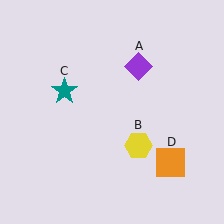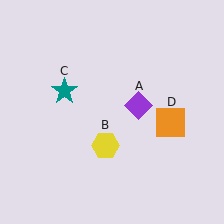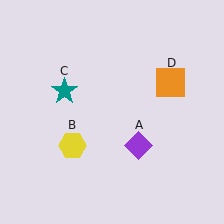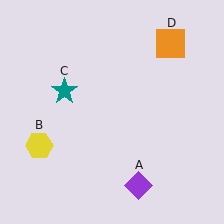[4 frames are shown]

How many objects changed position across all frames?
3 objects changed position: purple diamond (object A), yellow hexagon (object B), orange square (object D).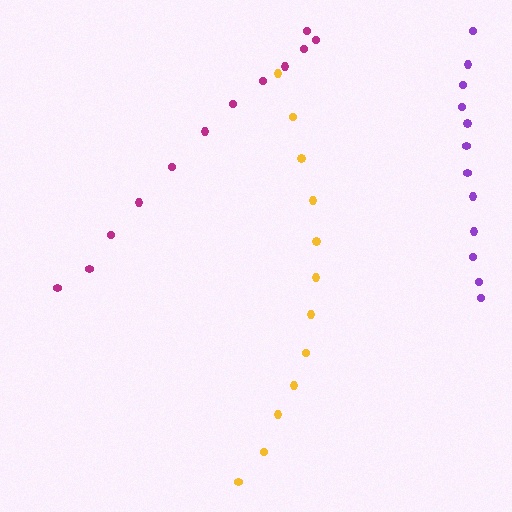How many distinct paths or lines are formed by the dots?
There are 3 distinct paths.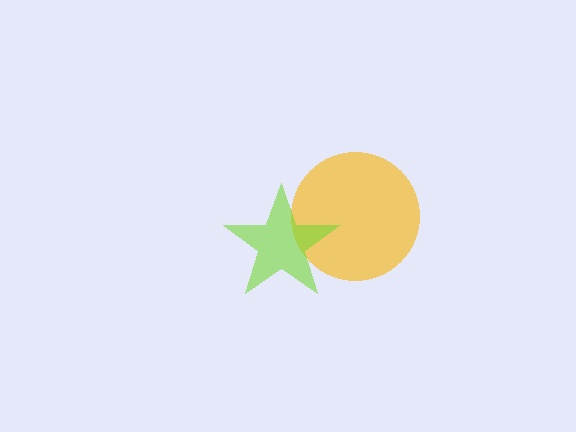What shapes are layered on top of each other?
The layered shapes are: a yellow circle, a lime star.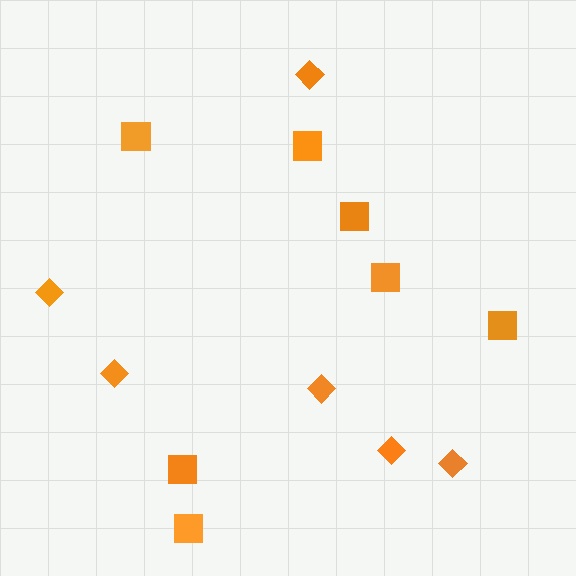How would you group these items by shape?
There are 2 groups: one group of squares (7) and one group of diamonds (6).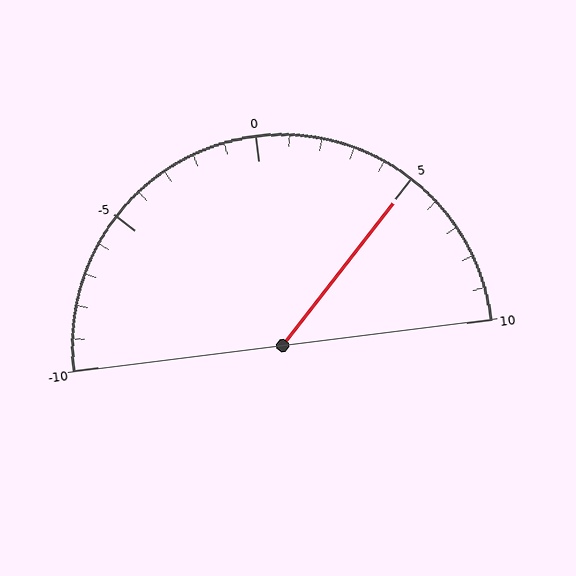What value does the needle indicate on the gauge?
The needle indicates approximately 5.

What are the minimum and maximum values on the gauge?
The gauge ranges from -10 to 10.